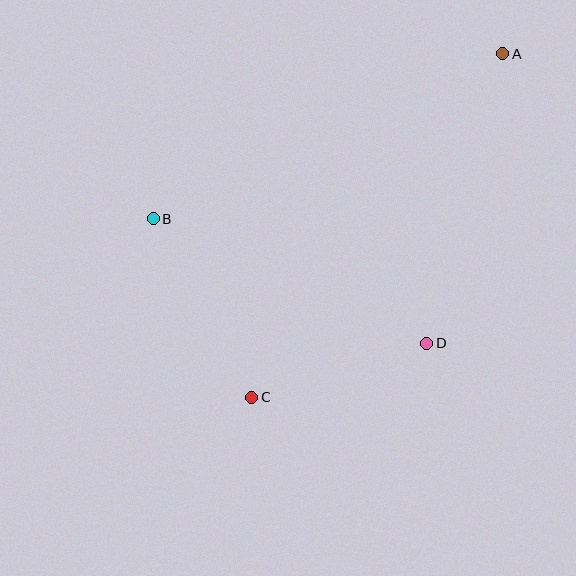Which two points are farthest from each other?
Points A and C are farthest from each other.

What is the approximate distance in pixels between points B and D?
The distance between B and D is approximately 300 pixels.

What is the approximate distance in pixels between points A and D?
The distance between A and D is approximately 299 pixels.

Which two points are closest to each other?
Points C and D are closest to each other.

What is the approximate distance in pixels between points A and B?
The distance between A and B is approximately 387 pixels.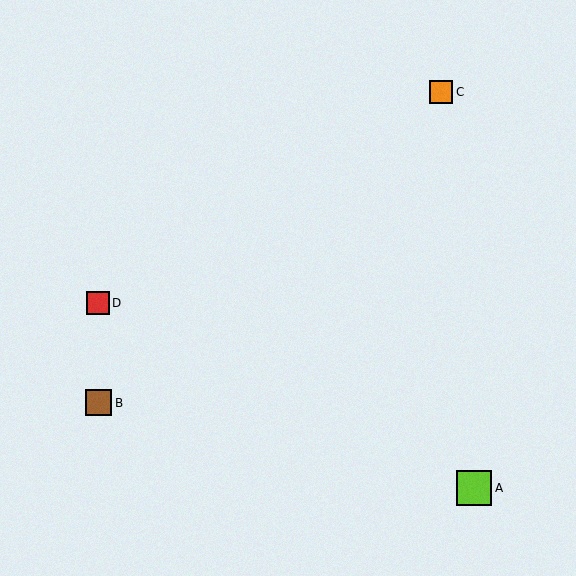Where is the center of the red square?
The center of the red square is at (98, 303).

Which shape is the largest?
The lime square (labeled A) is the largest.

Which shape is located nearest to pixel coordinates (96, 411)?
The brown square (labeled B) at (99, 403) is nearest to that location.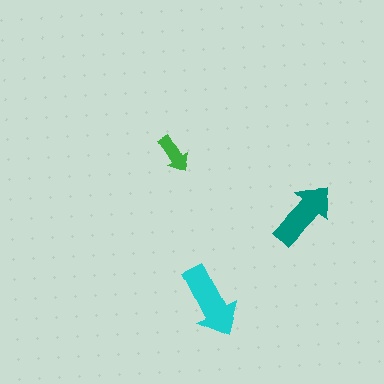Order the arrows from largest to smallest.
the cyan one, the teal one, the green one.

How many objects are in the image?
There are 3 objects in the image.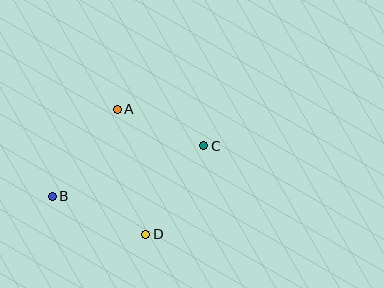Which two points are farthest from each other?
Points B and C are farthest from each other.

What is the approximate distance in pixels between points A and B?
The distance between A and B is approximately 109 pixels.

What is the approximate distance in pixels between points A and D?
The distance between A and D is approximately 128 pixels.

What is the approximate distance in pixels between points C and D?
The distance between C and D is approximately 106 pixels.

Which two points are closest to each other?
Points A and C are closest to each other.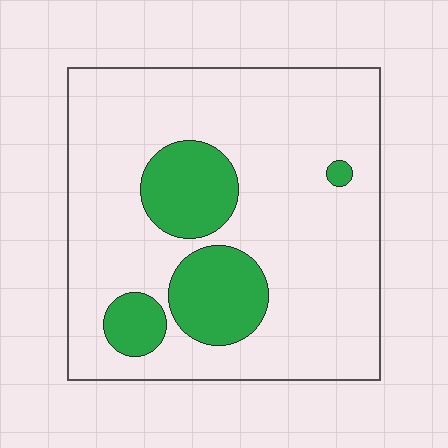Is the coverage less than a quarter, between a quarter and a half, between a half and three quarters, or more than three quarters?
Less than a quarter.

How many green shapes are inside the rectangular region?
4.